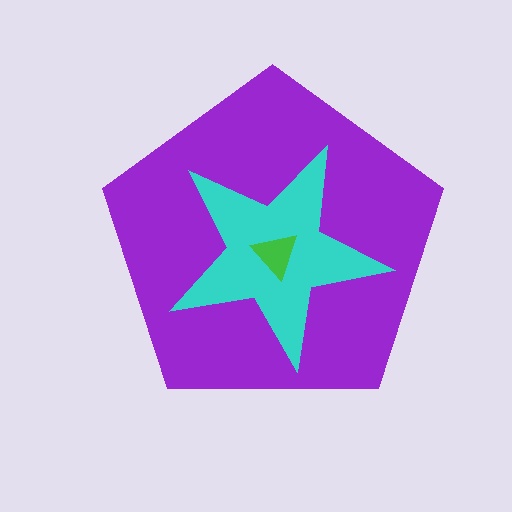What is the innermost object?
The green triangle.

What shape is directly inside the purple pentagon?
The cyan star.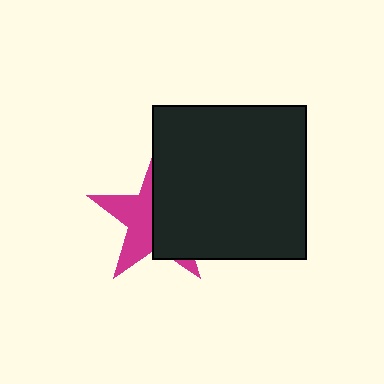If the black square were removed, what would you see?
You would see the complete magenta star.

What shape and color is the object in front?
The object in front is a black square.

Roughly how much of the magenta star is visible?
About half of it is visible (roughly 46%).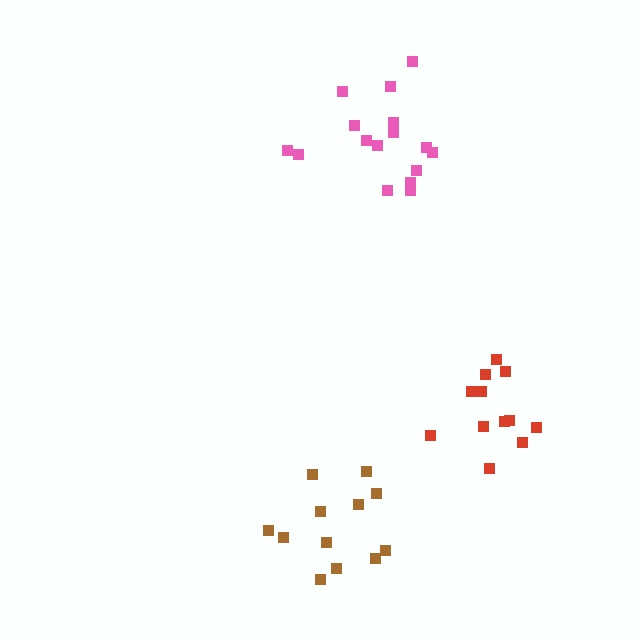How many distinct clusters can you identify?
There are 3 distinct clusters.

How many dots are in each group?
Group 1: 12 dots, Group 2: 16 dots, Group 3: 12 dots (40 total).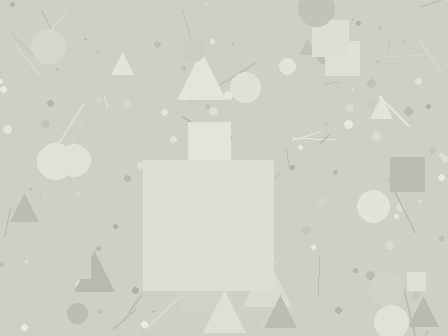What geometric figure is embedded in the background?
A square is embedded in the background.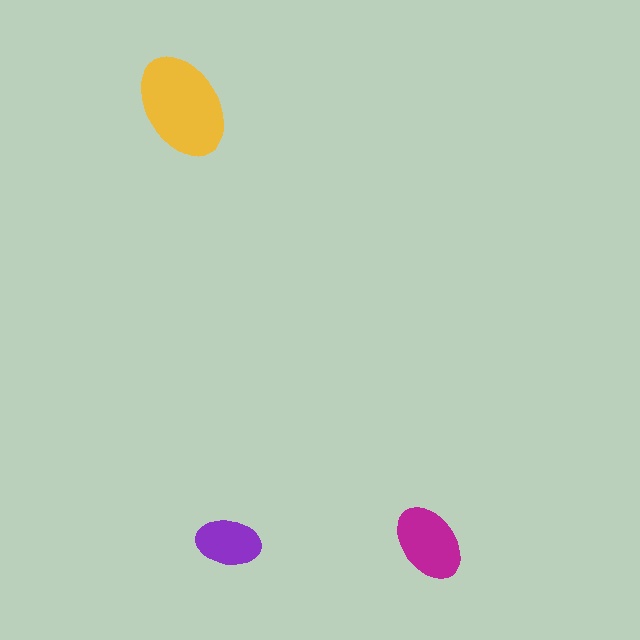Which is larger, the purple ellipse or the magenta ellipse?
The magenta one.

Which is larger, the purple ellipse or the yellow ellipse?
The yellow one.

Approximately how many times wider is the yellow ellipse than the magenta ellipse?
About 1.5 times wider.